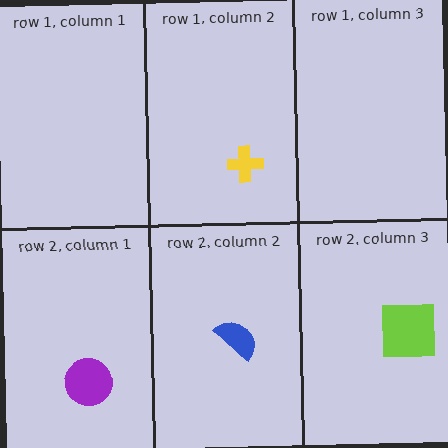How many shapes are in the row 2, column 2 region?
1.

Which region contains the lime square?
The row 2, column 3 region.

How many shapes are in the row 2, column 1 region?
1.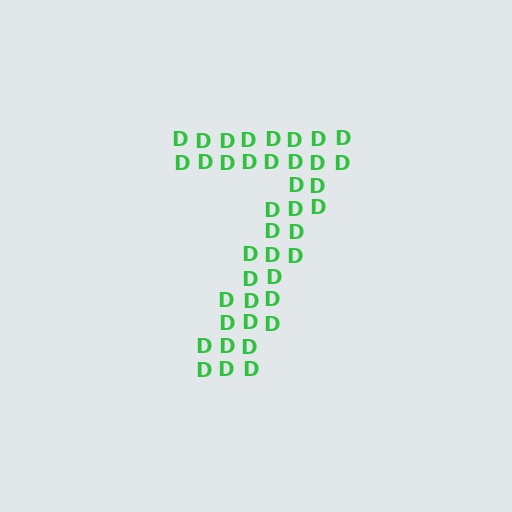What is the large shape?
The large shape is the digit 7.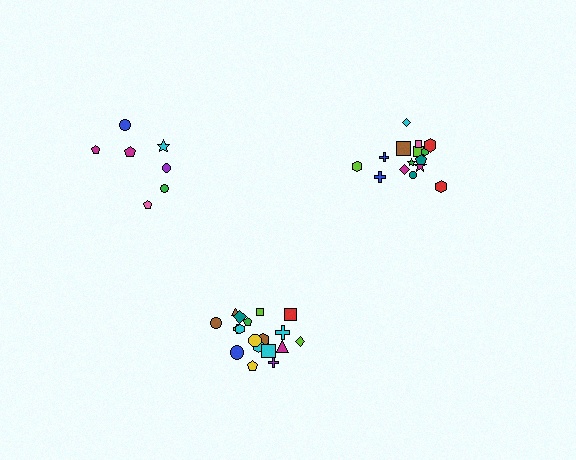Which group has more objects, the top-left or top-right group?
The top-right group.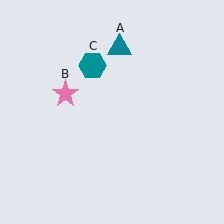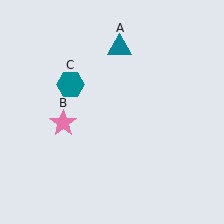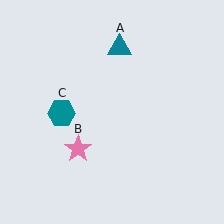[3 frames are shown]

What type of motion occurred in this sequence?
The pink star (object B), teal hexagon (object C) rotated counterclockwise around the center of the scene.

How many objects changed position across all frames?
2 objects changed position: pink star (object B), teal hexagon (object C).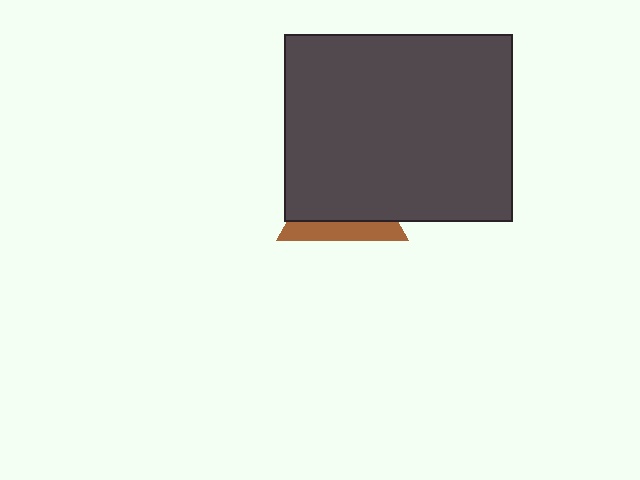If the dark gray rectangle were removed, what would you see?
You would see the complete brown triangle.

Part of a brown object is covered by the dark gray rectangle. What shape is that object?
It is a triangle.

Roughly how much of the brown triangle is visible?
A small part of it is visible (roughly 31%).